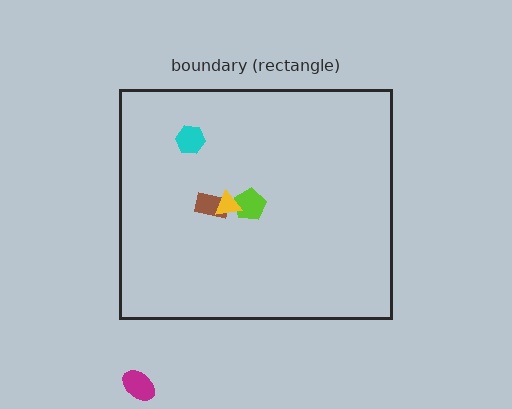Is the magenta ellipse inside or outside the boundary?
Outside.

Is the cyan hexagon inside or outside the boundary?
Inside.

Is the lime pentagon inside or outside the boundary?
Inside.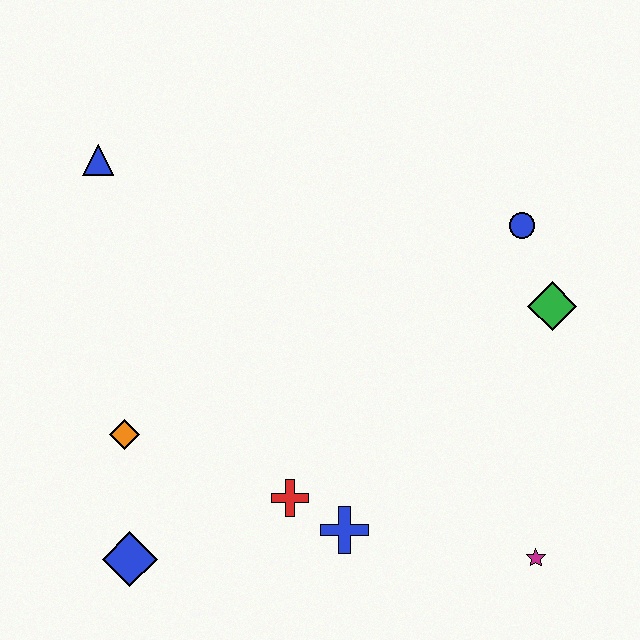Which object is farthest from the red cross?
The blue triangle is farthest from the red cross.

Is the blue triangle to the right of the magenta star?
No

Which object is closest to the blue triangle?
The orange diamond is closest to the blue triangle.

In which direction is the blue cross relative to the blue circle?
The blue cross is below the blue circle.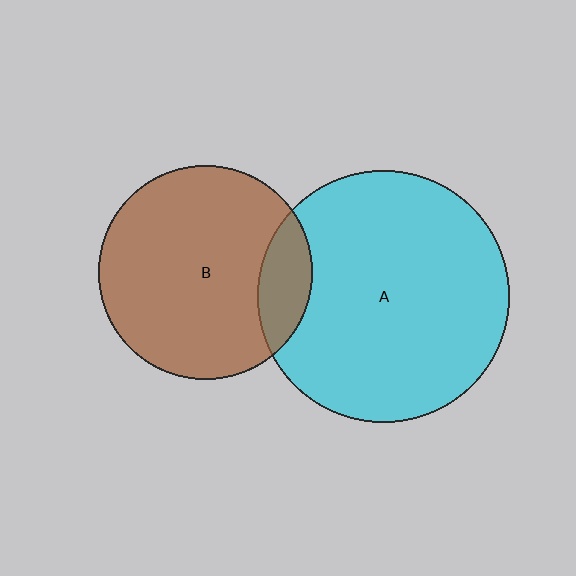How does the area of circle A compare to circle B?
Approximately 1.4 times.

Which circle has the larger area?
Circle A (cyan).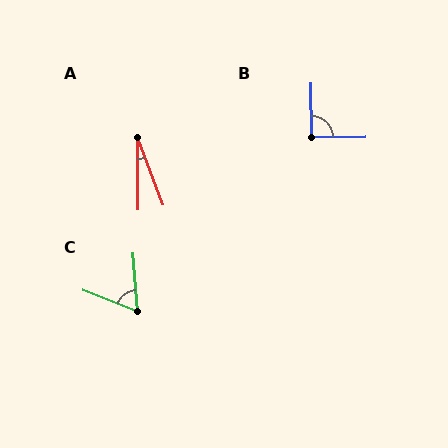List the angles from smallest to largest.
A (20°), C (64°), B (89°).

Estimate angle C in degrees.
Approximately 64 degrees.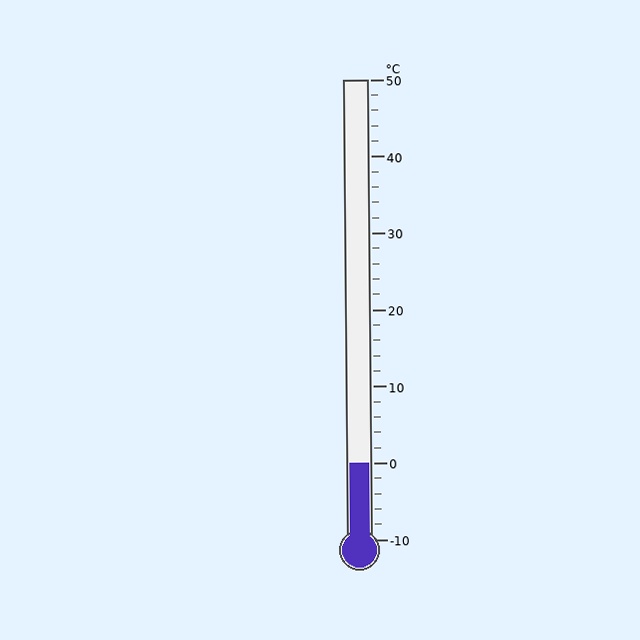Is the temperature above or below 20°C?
The temperature is below 20°C.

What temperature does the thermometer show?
The thermometer shows approximately 0°C.